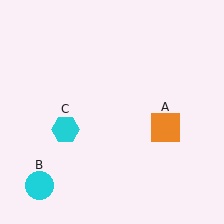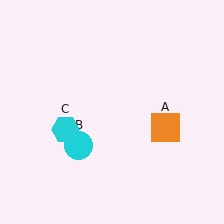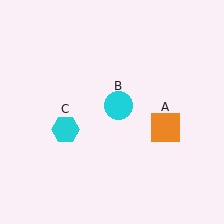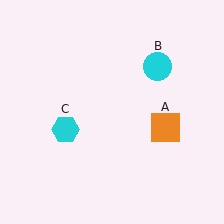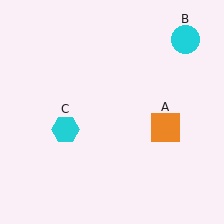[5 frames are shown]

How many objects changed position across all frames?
1 object changed position: cyan circle (object B).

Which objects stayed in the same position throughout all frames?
Orange square (object A) and cyan hexagon (object C) remained stationary.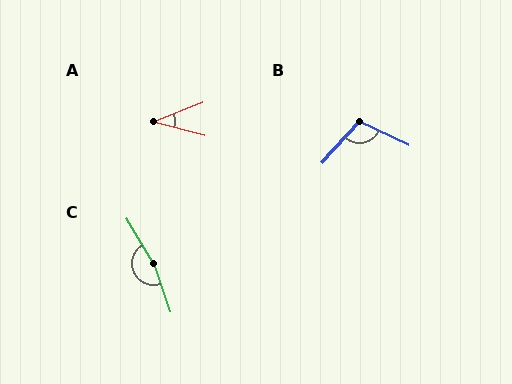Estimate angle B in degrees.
Approximately 107 degrees.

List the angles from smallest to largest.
A (36°), B (107°), C (168°).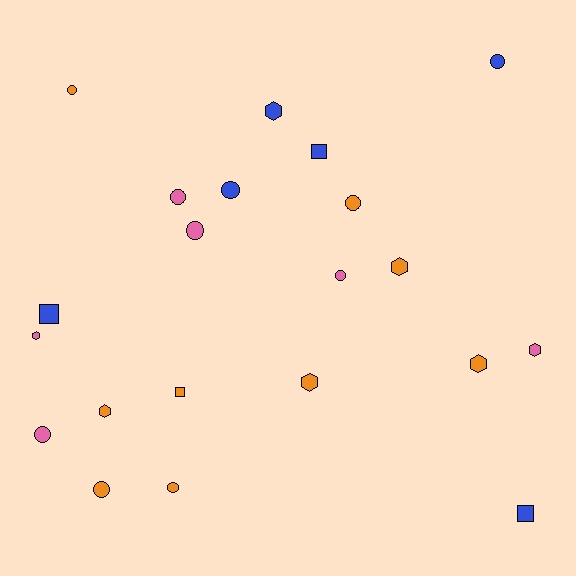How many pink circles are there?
There are 4 pink circles.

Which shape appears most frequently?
Circle, with 10 objects.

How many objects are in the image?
There are 21 objects.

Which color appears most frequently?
Orange, with 9 objects.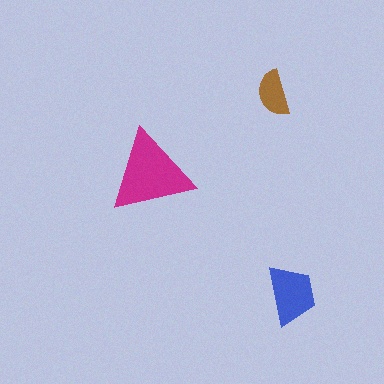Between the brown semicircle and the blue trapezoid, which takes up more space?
The blue trapezoid.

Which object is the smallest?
The brown semicircle.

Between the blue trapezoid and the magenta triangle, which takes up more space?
The magenta triangle.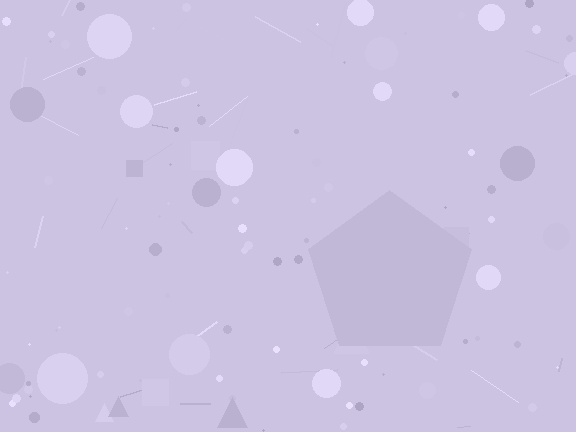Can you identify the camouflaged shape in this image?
The camouflaged shape is a pentagon.